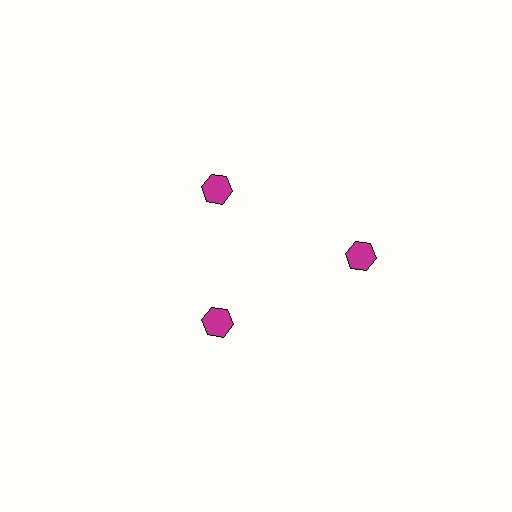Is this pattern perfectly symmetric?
No. The 3 magenta hexagons are arranged in a ring, but one element near the 3 o'clock position is pushed outward from the center, breaking the 3-fold rotational symmetry.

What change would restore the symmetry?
The symmetry would be restored by moving it inward, back onto the ring so that all 3 hexagons sit at equal angles and equal distance from the center.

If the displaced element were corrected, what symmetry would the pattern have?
It would have 3-fold rotational symmetry — the pattern would map onto itself every 120 degrees.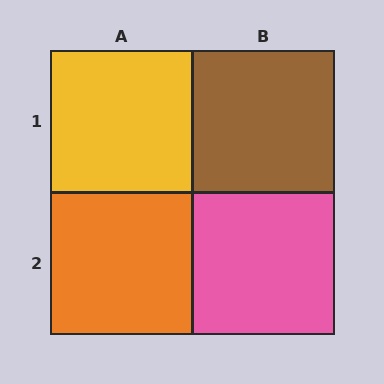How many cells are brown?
1 cell is brown.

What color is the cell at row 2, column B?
Pink.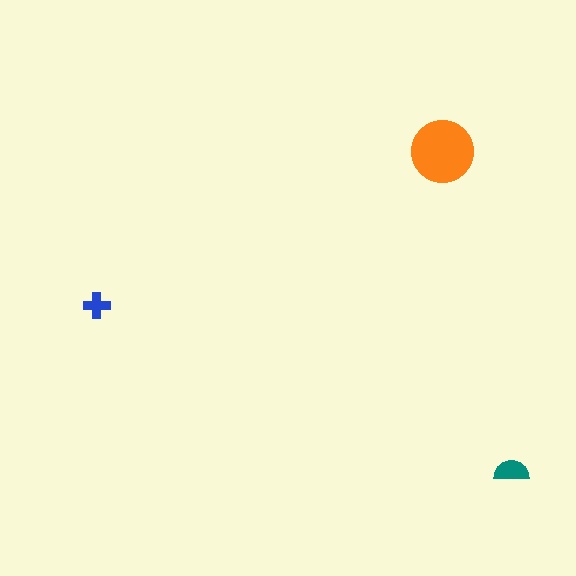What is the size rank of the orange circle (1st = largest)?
1st.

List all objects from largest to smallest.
The orange circle, the teal semicircle, the blue cross.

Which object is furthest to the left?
The blue cross is leftmost.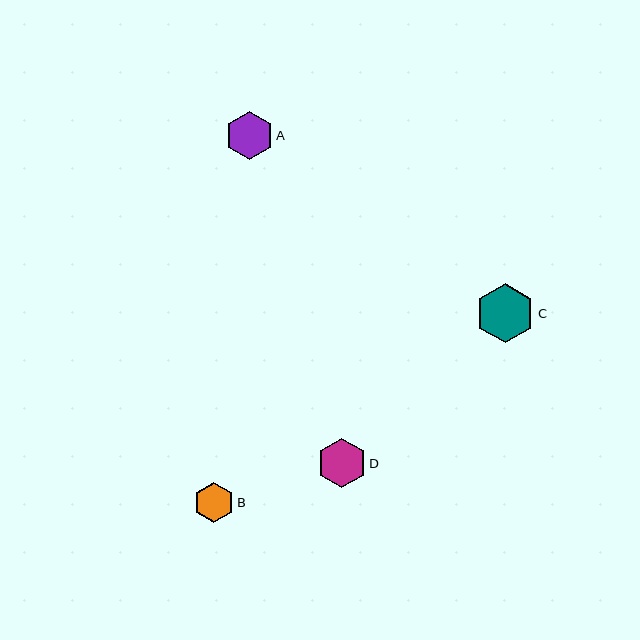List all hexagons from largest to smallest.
From largest to smallest: C, D, A, B.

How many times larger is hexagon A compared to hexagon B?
Hexagon A is approximately 1.2 times the size of hexagon B.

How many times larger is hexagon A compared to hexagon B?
Hexagon A is approximately 1.2 times the size of hexagon B.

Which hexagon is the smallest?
Hexagon B is the smallest with a size of approximately 40 pixels.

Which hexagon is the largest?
Hexagon C is the largest with a size of approximately 59 pixels.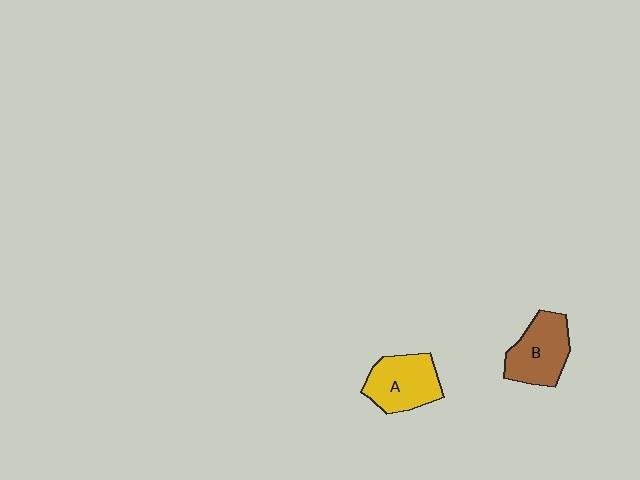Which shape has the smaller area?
Shape A (yellow).